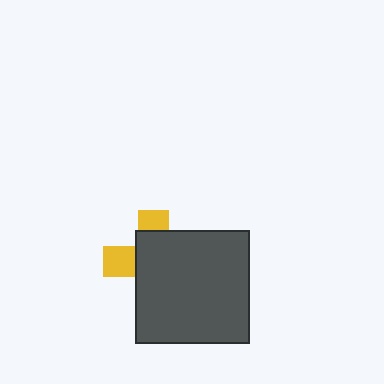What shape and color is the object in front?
The object in front is a dark gray square.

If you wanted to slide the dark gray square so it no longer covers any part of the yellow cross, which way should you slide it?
Slide it toward the lower-right — that is the most direct way to separate the two shapes.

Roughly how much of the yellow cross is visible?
A small part of it is visible (roughly 30%).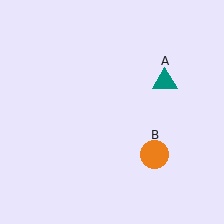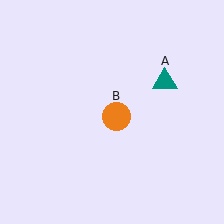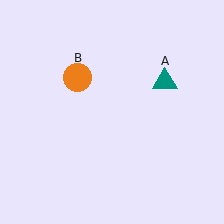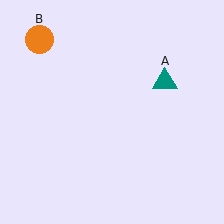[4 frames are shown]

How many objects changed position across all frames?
1 object changed position: orange circle (object B).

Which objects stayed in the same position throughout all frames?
Teal triangle (object A) remained stationary.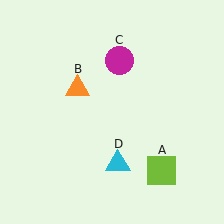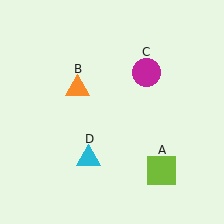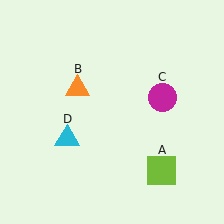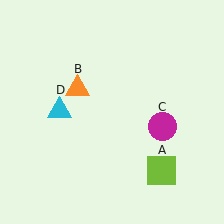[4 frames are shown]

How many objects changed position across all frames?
2 objects changed position: magenta circle (object C), cyan triangle (object D).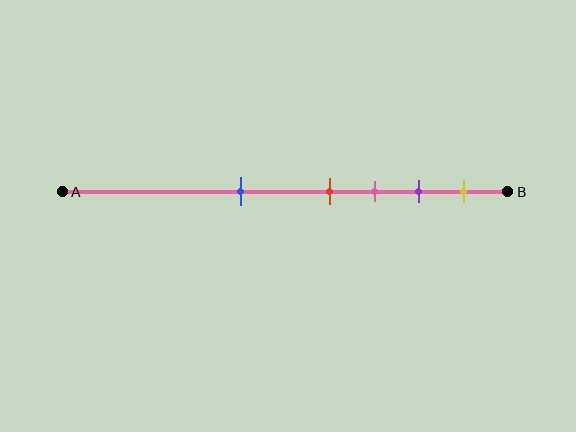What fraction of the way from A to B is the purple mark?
The purple mark is approximately 80% (0.8) of the way from A to B.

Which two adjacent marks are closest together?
The red and pink marks are the closest adjacent pair.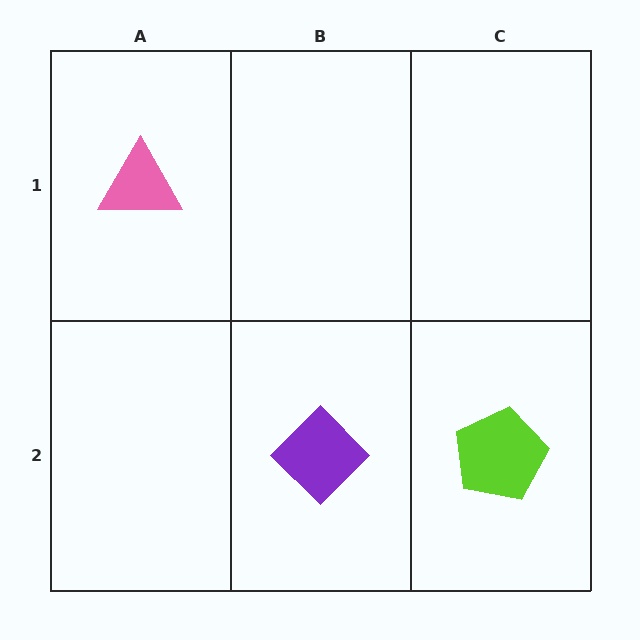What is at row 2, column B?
A purple diamond.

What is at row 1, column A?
A pink triangle.